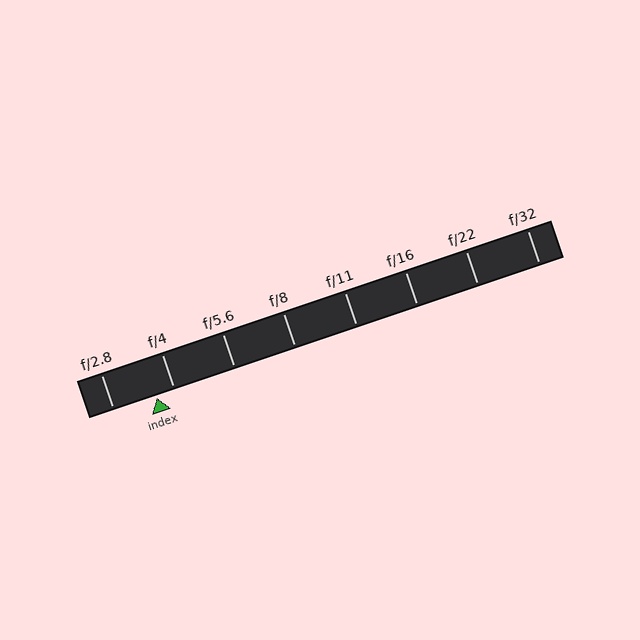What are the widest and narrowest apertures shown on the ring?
The widest aperture shown is f/2.8 and the narrowest is f/32.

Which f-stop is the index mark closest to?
The index mark is closest to f/4.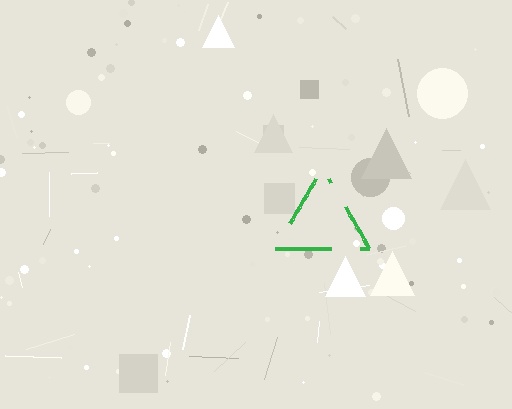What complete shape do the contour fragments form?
The contour fragments form a triangle.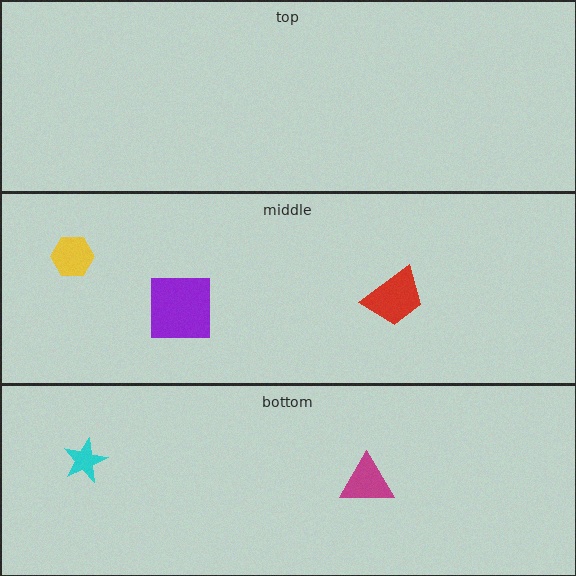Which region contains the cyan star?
The bottom region.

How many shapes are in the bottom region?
2.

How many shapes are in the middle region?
3.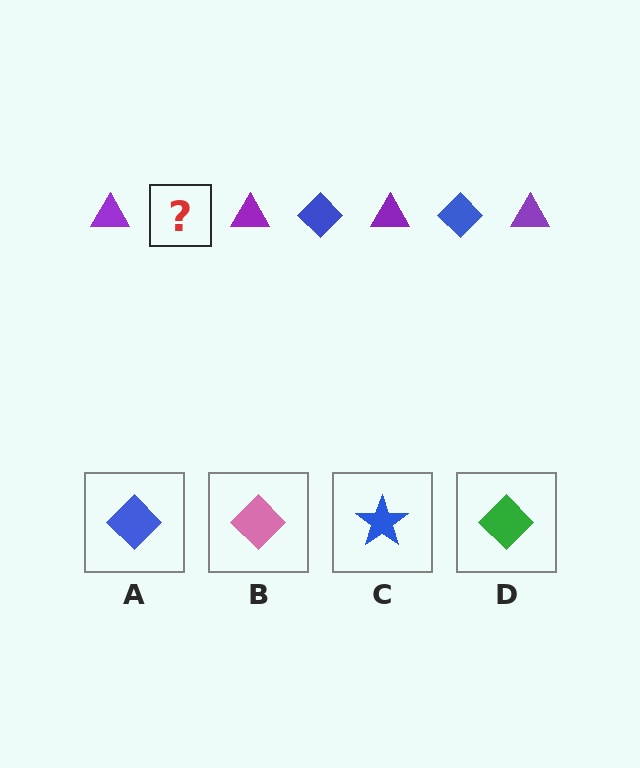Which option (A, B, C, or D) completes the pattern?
A.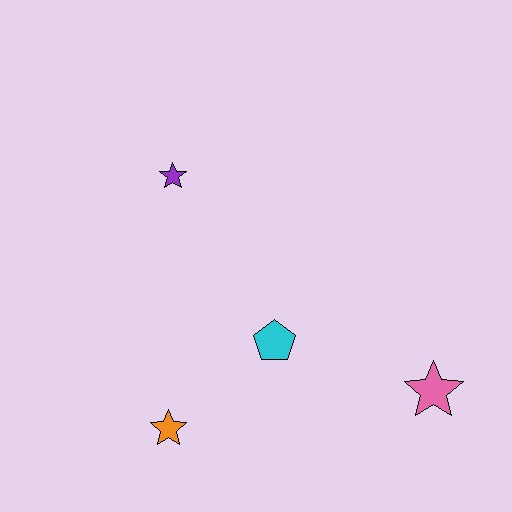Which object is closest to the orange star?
The cyan pentagon is closest to the orange star.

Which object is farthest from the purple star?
The pink star is farthest from the purple star.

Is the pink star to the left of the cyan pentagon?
No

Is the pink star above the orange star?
Yes